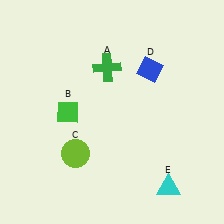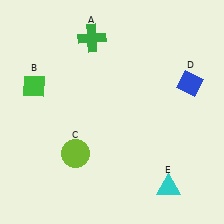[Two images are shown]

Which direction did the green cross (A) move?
The green cross (A) moved up.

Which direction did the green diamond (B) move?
The green diamond (B) moved left.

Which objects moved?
The objects that moved are: the green cross (A), the green diamond (B), the blue diamond (D).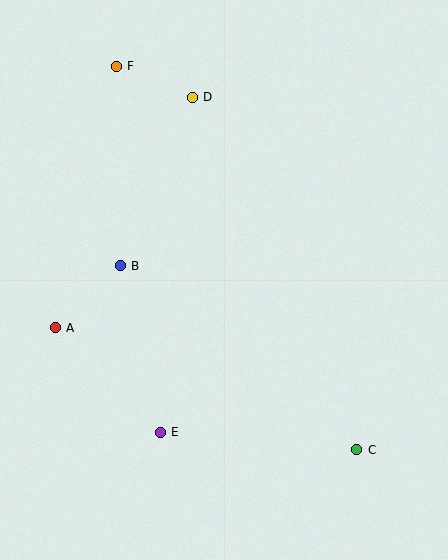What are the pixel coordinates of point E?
Point E is at (160, 432).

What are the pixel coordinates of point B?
Point B is at (120, 266).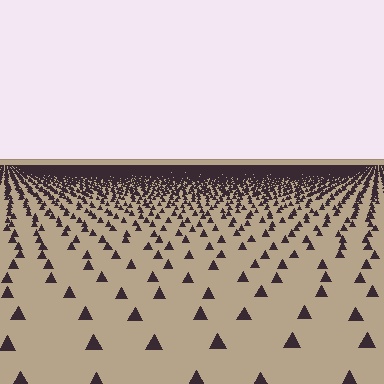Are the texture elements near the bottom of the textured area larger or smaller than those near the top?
Larger. Near the bottom, elements are closer to the viewer and appear at a bigger on-screen size.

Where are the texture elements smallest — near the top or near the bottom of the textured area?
Near the top.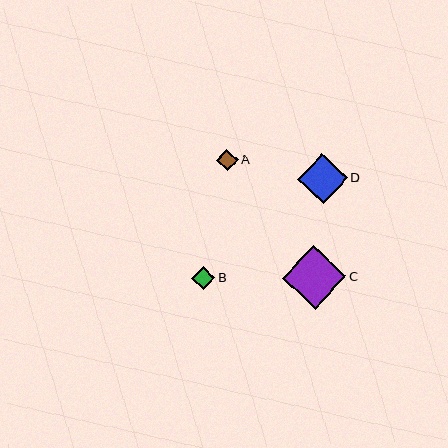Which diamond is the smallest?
Diamond A is the smallest with a size of approximately 22 pixels.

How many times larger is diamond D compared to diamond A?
Diamond D is approximately 2.3 times the size of diamond A.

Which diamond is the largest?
Diamond C is the largest with a size of approximately 63 pixels.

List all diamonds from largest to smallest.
From largest to smallest: C, D, B, A.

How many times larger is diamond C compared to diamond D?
Diamond C is approximately 1.3 times the size of diamond D.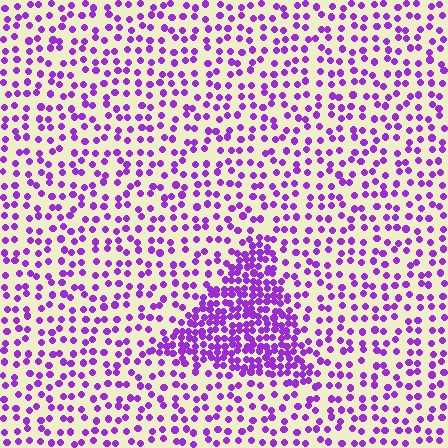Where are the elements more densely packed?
The elements are more densely packed inside the triangle boundary.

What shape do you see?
I see a triangle.